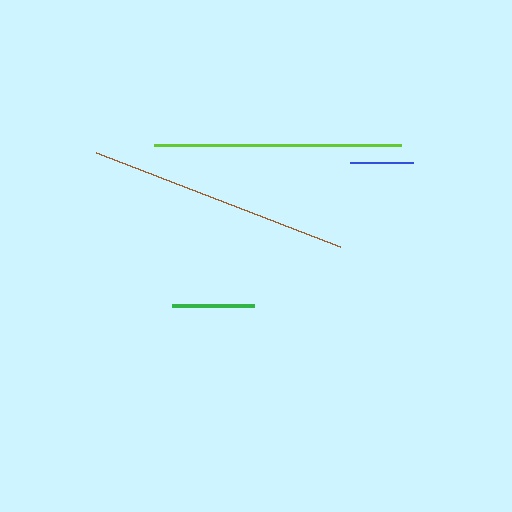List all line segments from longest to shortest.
From longest to shortest: brown, lime, green, blue.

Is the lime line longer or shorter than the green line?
The lime line is longer than the green line.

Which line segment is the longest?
The brown line is the longest at approximately 261 pixels.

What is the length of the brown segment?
The brown segment is approximately 261 pixels long.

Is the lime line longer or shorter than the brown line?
The brown line is longer than the lime line.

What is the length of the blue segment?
The blue segment is approximately 63 pixels long.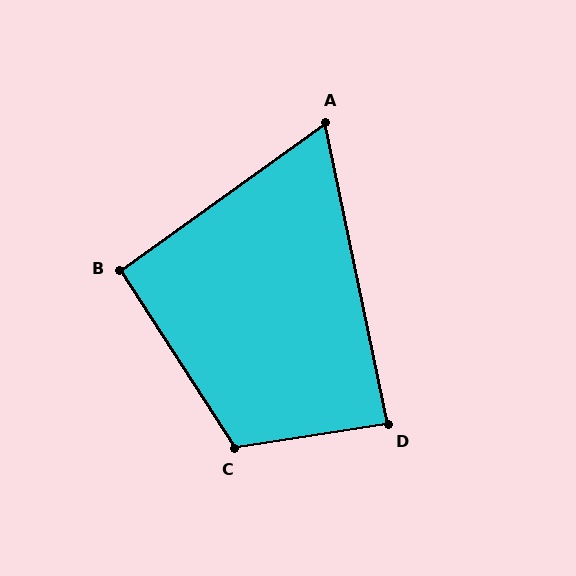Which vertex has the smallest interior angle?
A, at approximately 66 degrees.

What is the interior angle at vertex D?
Approximately 87 degrees (approximately right).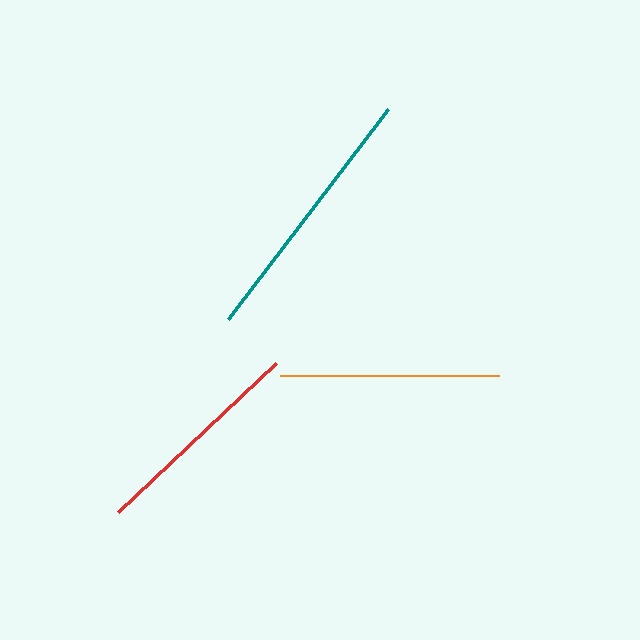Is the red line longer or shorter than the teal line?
The teal line is longer than the red line.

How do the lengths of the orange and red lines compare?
The orange and red lines are approximately the same length.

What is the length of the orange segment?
The orange segment is approximately 218 pixels long.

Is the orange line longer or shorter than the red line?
The orange line is longer than the red line.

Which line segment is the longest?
The teal line is the longest at approximately 264 pixels.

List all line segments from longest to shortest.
From longest to shortest: teal, orange, red.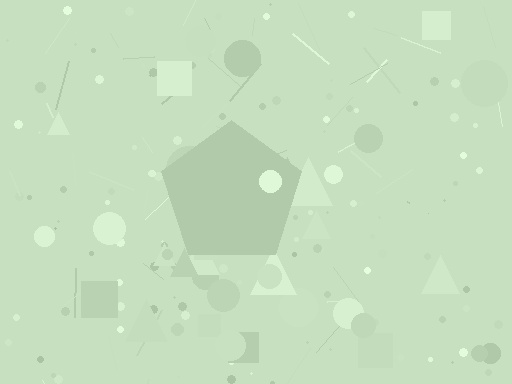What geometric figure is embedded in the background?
A pentagon is embedded in the background.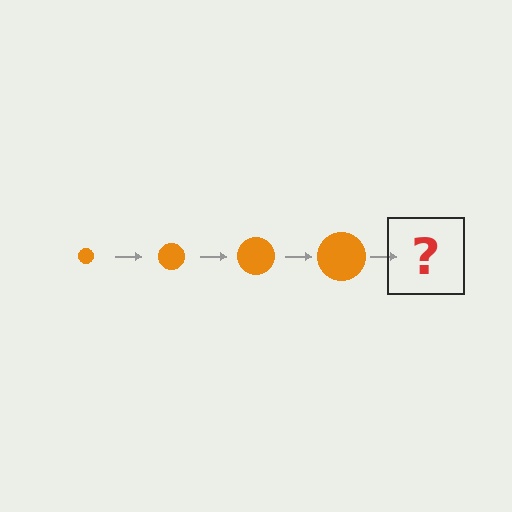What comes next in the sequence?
The next element should be an orange circle, larger than the previous one.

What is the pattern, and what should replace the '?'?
The pattern is that the circle gets progressively larger each step. The '?' should be an orange circle, larger than the previous one.